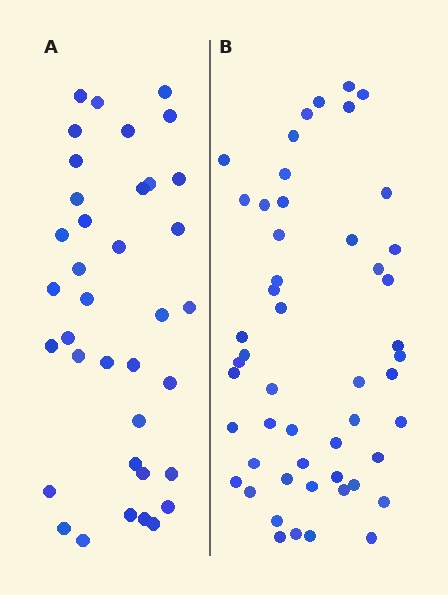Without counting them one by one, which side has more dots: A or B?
Region B (the right region) has more dots.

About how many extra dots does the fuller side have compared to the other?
Region B has approximately 15 more dots than region A.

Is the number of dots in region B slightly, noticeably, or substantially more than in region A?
Region B has noticeably more, but not dramatically so. The ratio is roughly 1.4 to 1.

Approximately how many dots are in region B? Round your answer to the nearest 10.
About 50 dots. (The exact count is 51, which rounds to 50.)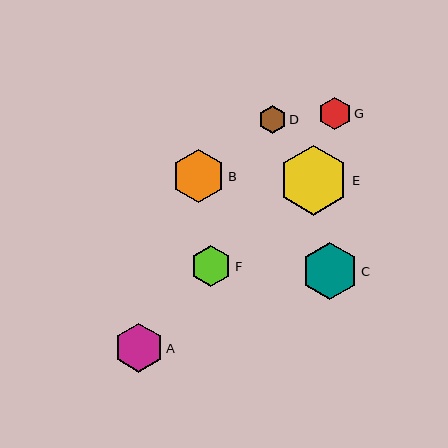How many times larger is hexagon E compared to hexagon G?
Hexagon E is approximately 2.1 times the size of hexagon G.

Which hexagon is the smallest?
Hexagon D is the smallest with a size of approximately 28 pixels.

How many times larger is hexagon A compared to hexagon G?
Hexagon A is approximately 1.5 times the size of hexagon G.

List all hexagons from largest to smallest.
From largest to smallest: E, C, B, A, F, G, D.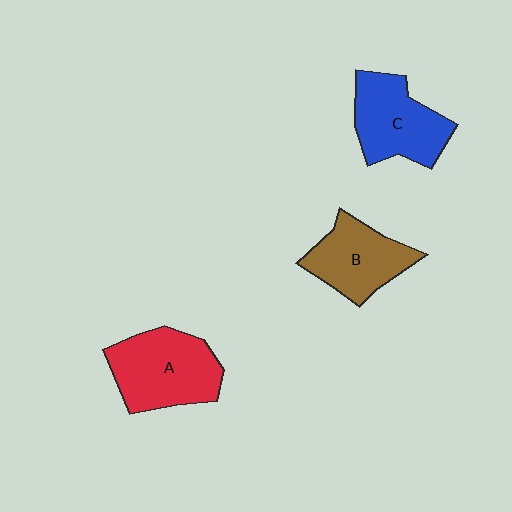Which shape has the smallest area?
Shape B (brown).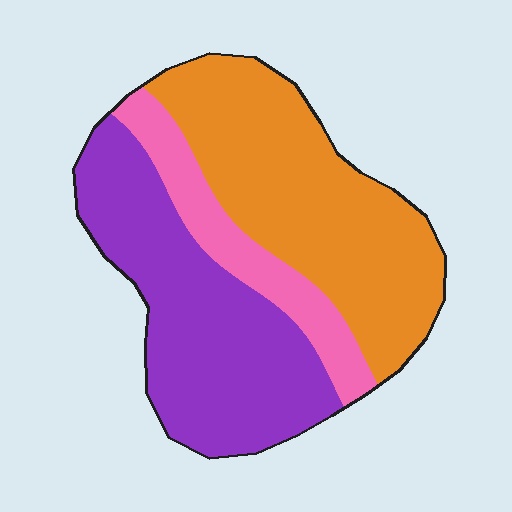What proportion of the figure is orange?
Orange covers about 45% of the figure.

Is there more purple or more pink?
Purple.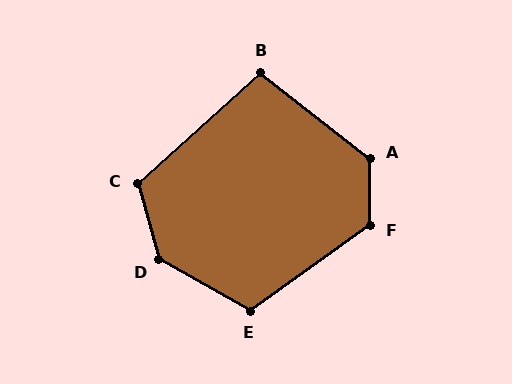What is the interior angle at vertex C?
Approximately 117 degrees (obtuse).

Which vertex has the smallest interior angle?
B, at approximately 100 degrees.